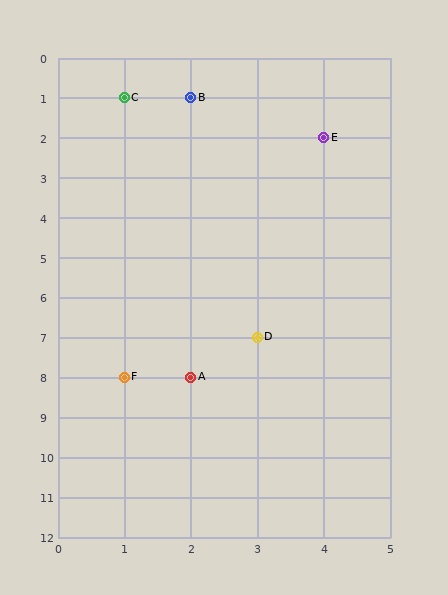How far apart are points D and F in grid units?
Points D and F are 2 columns and 1 row apart (about 2.2 grid units diagonally).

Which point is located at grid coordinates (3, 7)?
Point D is at (3, 7).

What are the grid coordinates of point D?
Point D is at grid coordinates (3, 7).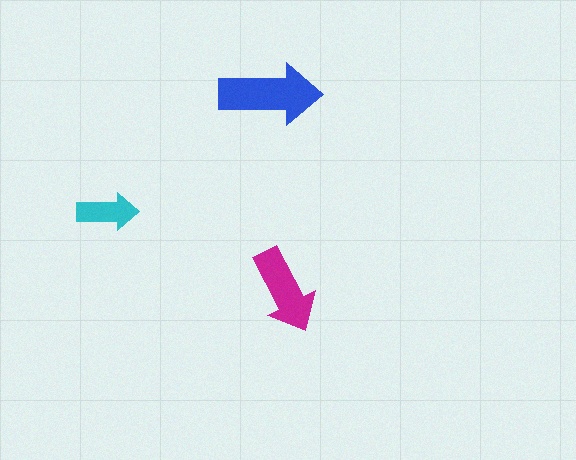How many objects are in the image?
There are 3 objects in the image.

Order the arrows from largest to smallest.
the blue one, the magenta one, the cyan one.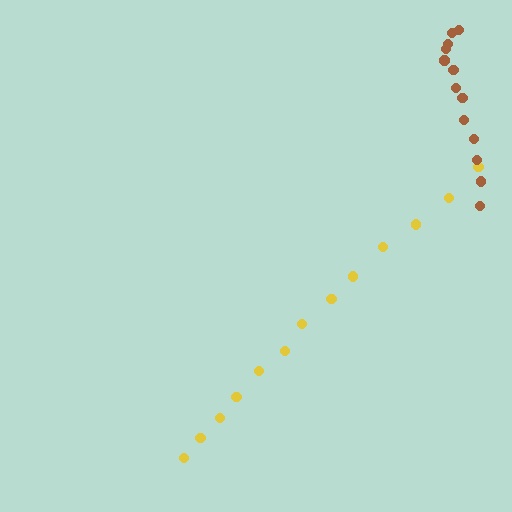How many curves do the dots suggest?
There are 2 distinct paths.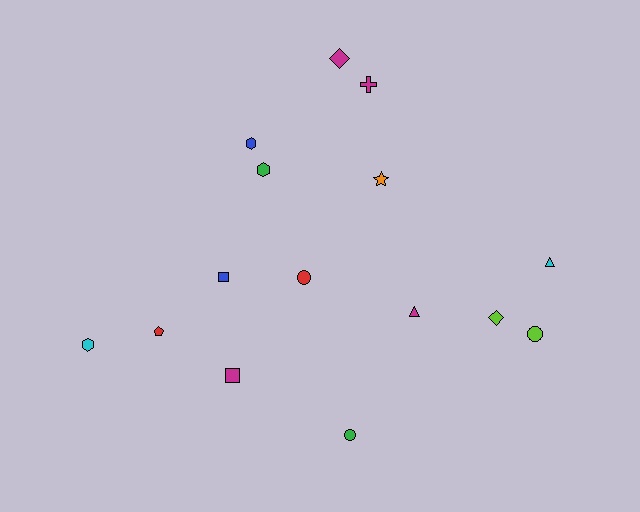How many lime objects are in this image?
There are 2 lime objects.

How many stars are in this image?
There is 1 star.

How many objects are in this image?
There are 15 objects.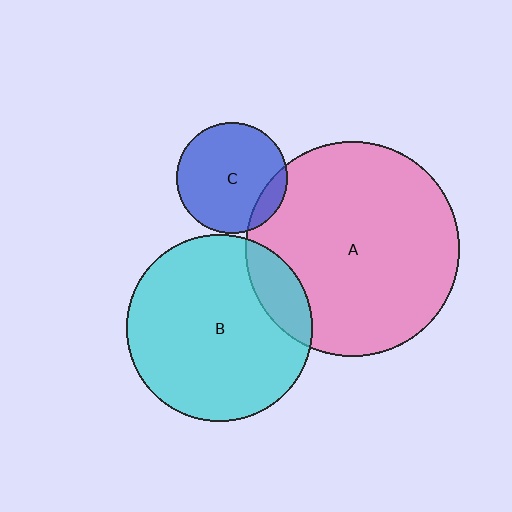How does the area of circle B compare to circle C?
Approximately 2.8 times.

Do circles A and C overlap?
Yes.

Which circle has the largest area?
Circle A (pink).